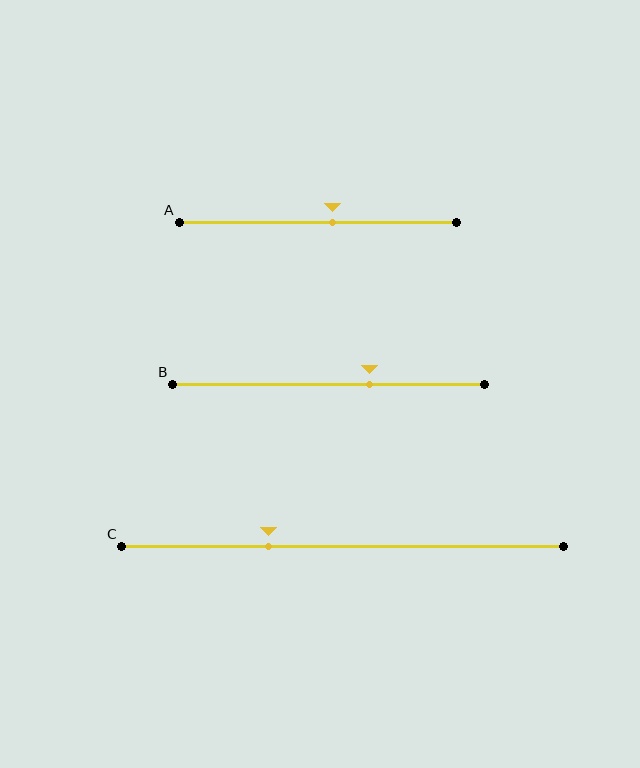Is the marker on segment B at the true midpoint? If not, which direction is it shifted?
No, the marker on segment B is shifted to the right by about 13% of the segment length.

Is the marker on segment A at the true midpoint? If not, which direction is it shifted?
No, the marker on segment A is shifted to the right by about 5% of the segment length.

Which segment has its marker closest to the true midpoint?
Segment A has its marker closest to the true midpoint.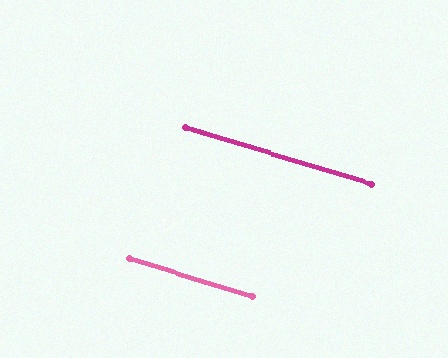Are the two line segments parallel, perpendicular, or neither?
Parallel — their directions differ by only 0.0°.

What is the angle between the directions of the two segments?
Approximately 0 degrees.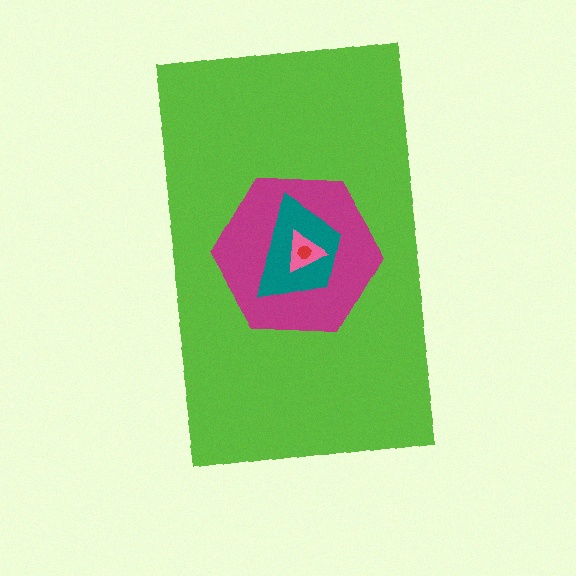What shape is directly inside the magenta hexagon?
The teal trapezoid.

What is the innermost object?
The red circle.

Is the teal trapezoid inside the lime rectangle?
Yes.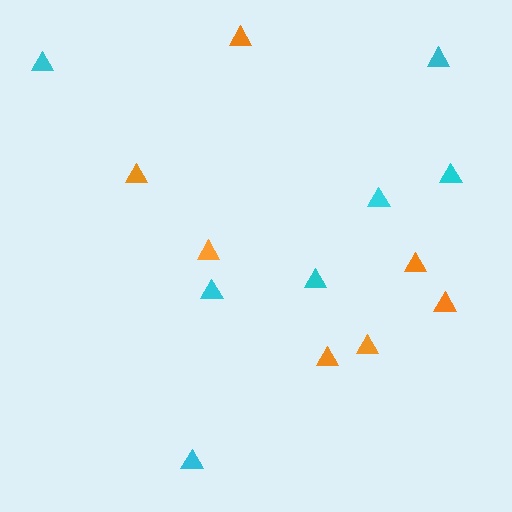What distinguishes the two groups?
There are 2 groups: one group of cyan triangles (7) and one group of orange triangles (7).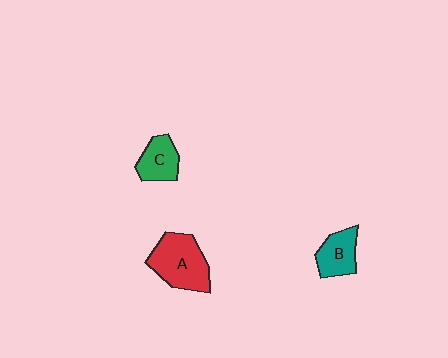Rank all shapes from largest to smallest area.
From largest to smallest: A (red), B (teal), C (green).